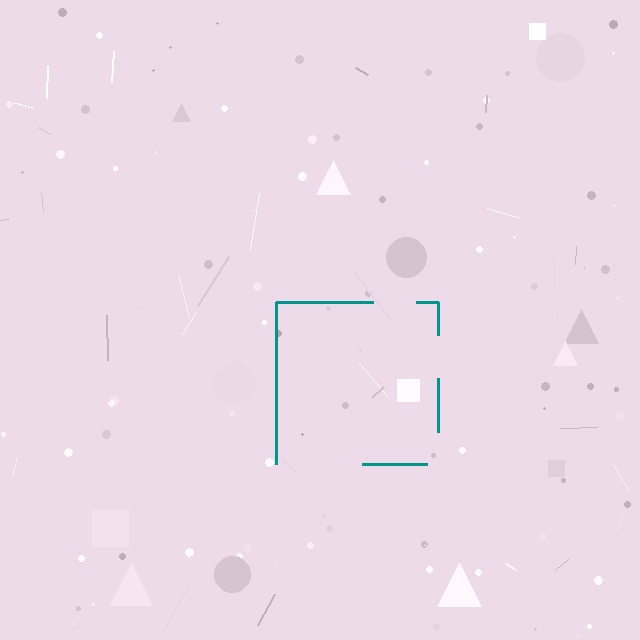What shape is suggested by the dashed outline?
The dashed outline suggests a square.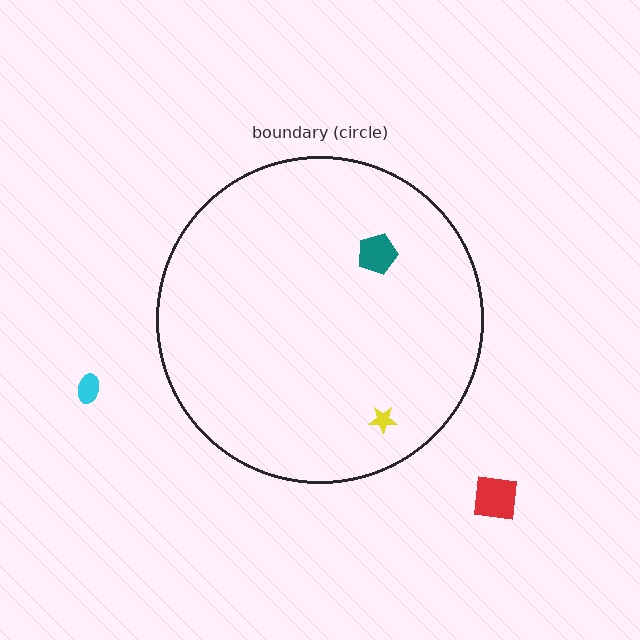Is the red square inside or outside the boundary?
Outside.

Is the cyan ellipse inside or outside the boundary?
Outside.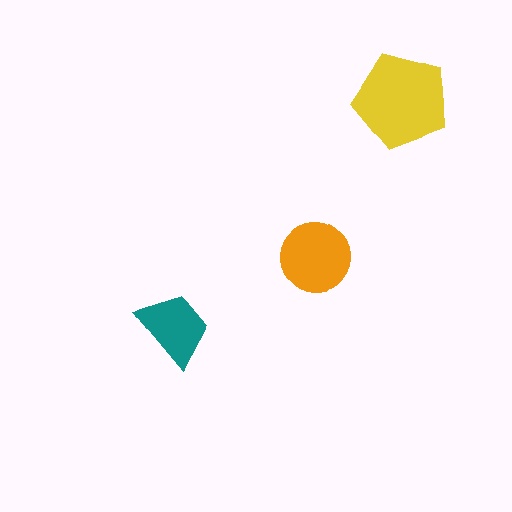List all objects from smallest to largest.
The teal trapezoid, the orange circle, the yellow pentagon.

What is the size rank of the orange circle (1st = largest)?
2nd.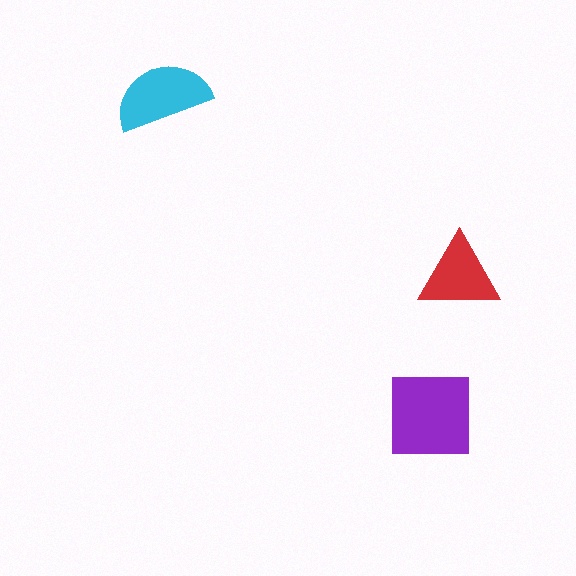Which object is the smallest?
The red triangle.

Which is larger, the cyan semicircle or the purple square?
The purple square.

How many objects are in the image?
There are 3 objects in the image.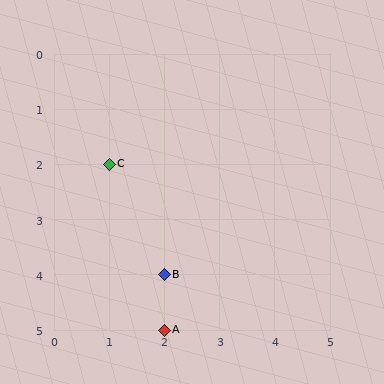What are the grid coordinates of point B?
Point B is at grid coordinates (2, 4).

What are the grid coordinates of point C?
Point C is at grid coordinates (1, 2).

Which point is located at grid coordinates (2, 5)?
Point A is at (2, 5).